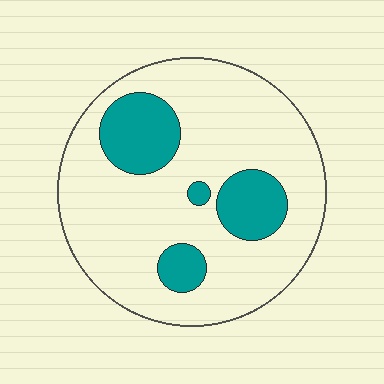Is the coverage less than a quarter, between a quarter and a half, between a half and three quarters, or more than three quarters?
Less than a quarter.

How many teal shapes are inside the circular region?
4.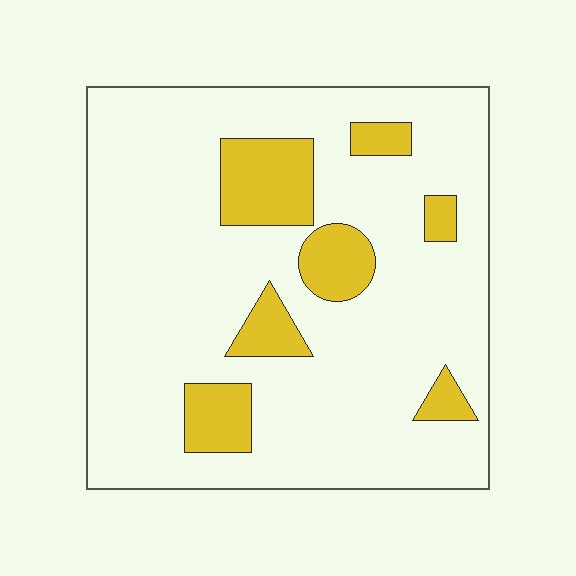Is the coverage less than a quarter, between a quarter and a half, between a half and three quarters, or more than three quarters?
Less than a quarter.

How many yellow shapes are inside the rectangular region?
7.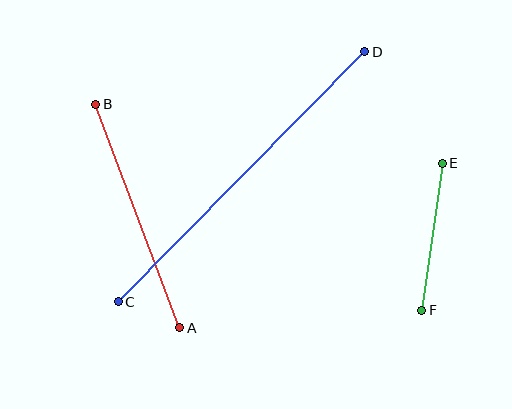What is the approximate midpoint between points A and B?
The midpoint is at approximately (138, 216) pixels.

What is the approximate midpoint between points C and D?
The midpoint is at approximately (241, 177) pixels.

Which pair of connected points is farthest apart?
Points C and D are farthest apart.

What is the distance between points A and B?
The distance is approximately 239 pixels.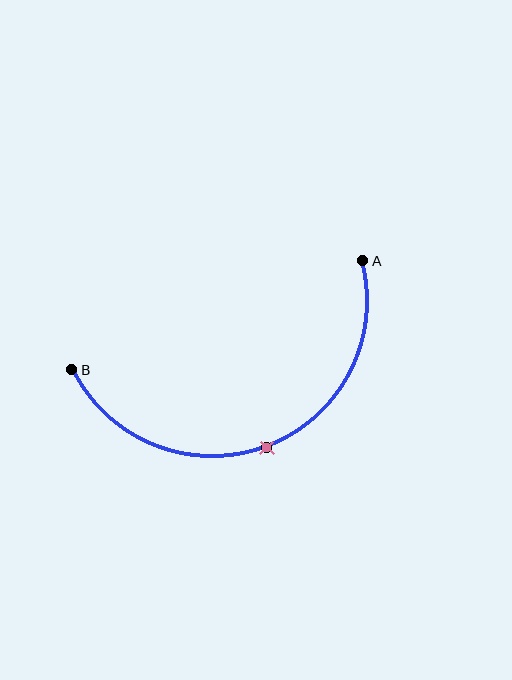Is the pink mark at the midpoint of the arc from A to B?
Yes. The pink mark lies on the arc at equal arc-length from both A and B — it is the arc midpoint.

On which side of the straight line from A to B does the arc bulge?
The arc bulges below the straight line connecting A and B.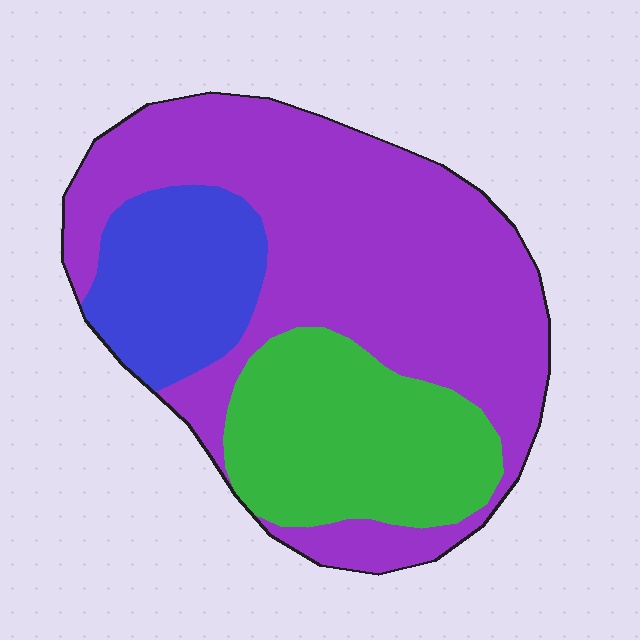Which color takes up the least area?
Blue, at roughly 15%.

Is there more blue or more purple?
Purple.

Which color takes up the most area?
Purple, at roughly 60%.